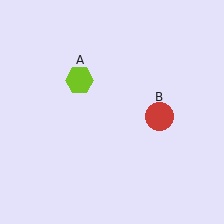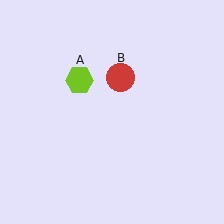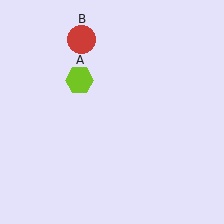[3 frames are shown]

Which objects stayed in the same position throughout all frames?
Lime hexagon (object A) remained stationary.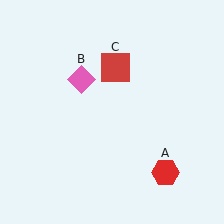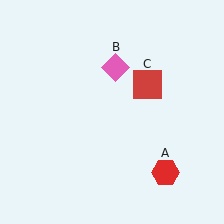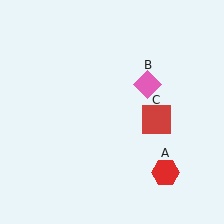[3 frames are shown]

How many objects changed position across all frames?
2 objects changed position: pink diamond (object B), red square (object C).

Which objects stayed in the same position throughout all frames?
Red hexagon (object A) remained stationary.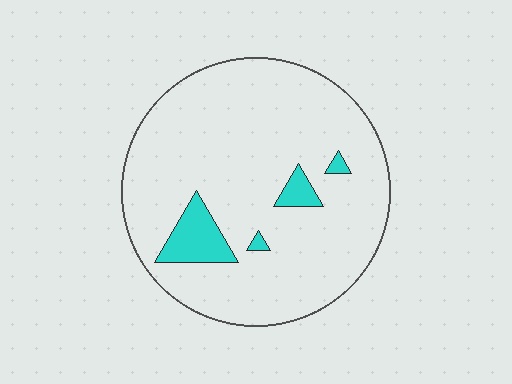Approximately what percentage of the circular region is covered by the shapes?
Approximately 10%.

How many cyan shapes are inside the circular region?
4.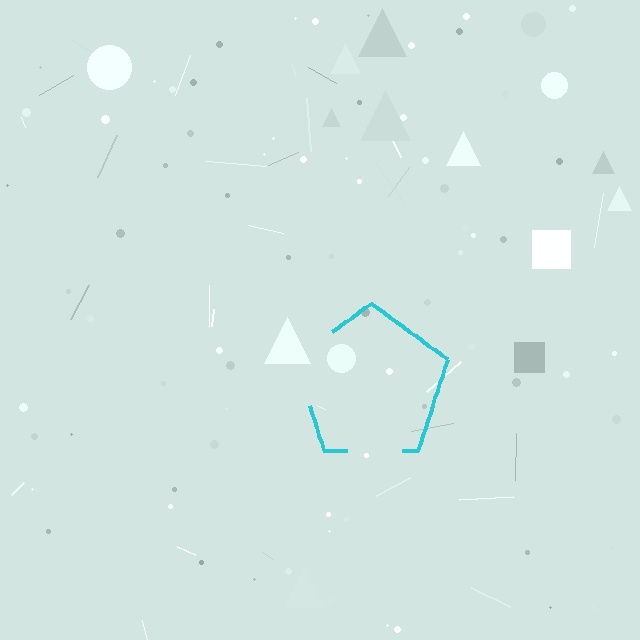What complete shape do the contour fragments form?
The contour fragments form a pentagon.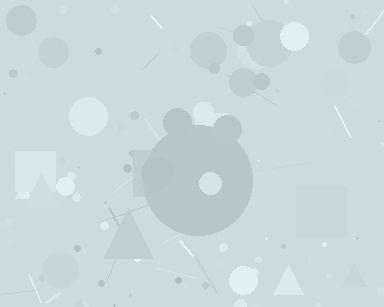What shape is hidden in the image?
A circle is hidden in the image.